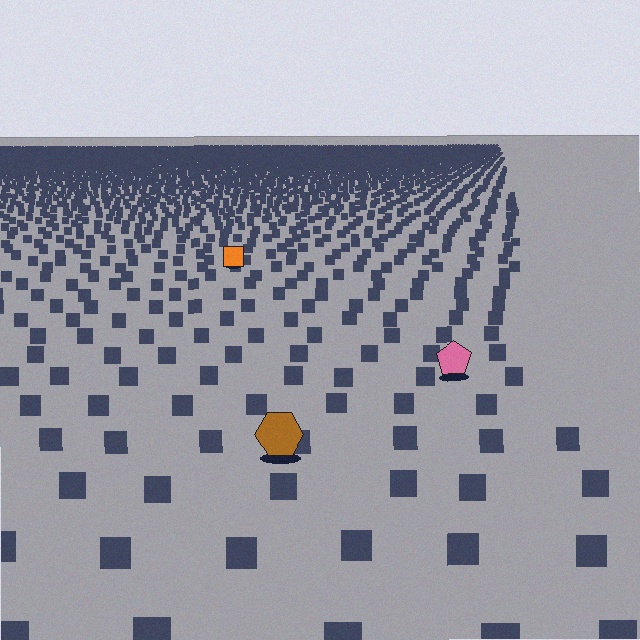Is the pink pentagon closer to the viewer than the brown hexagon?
No. The brown hexagon is closer — you can tell from the texture gradient: the ground texture is coarser near it.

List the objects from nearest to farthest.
From nearest to farthest: the brown hexagon, the pink pentagon, the orange square.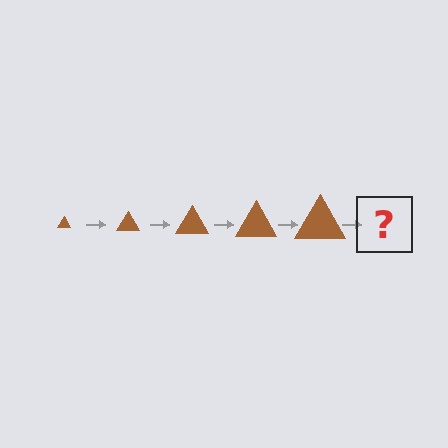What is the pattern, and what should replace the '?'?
The pattern is that the triangle gets progressively larger each step. The '?' should be a brown triangle, larger than the previous one.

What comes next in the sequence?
The next element should be a brown triangle, larger than the previous one.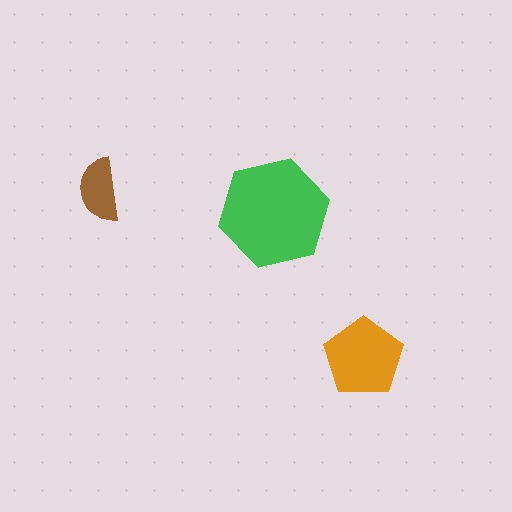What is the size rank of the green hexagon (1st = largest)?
1st.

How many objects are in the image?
There are 3 objects in the image.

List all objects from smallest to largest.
The brown semicircle, the orange pentagon, the green hexagon.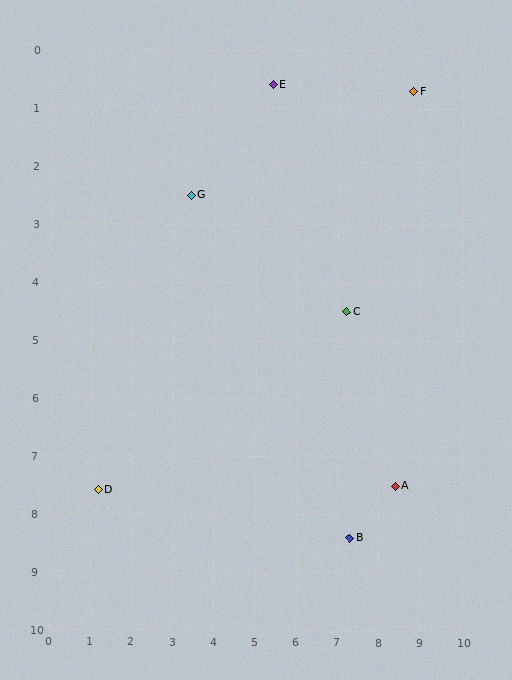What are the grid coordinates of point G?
Point G is at approximately (3.4, 2.5).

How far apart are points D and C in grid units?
Points D and C are about 6.8 grid units apart.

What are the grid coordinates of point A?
Point A is at approximately (8.4, 7.5).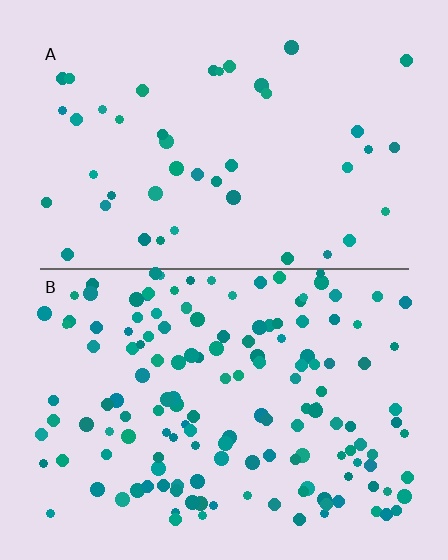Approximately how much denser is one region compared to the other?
Approximately 3.4× — region B over region A.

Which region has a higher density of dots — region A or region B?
B (the bottom).